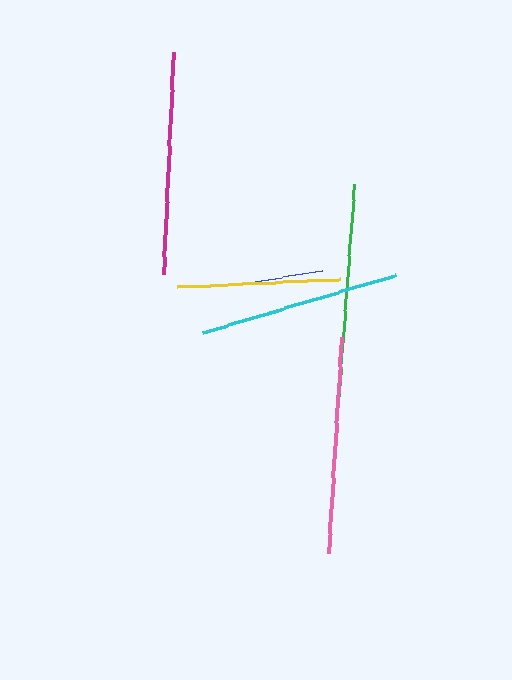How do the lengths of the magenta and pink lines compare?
The magenta and pink lines are approximately the same length.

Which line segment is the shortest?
The blue line is the shortest at approximately 82 pixels.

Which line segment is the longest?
The magenta line is the longest at approximately 221 pixels.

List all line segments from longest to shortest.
From longest to shortest: magenta, green, pink, cyan, yellow, blue.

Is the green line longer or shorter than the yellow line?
The green line is longer than the yellow line.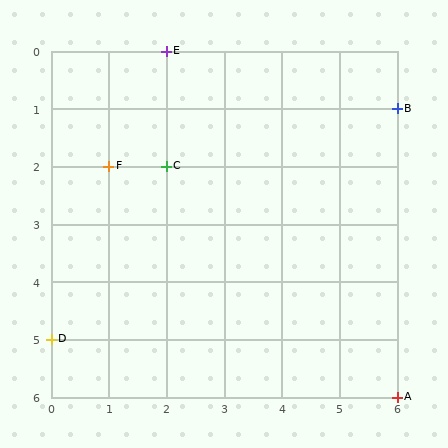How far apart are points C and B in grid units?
Points C and B are 4 columns and 1 row apart (about 4.1 grid units diagonally).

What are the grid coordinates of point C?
Point C is at grid coordinates (2, 2).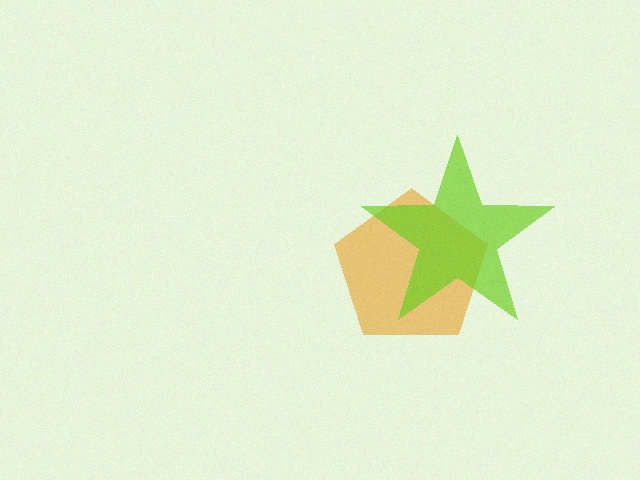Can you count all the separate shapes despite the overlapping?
Yes, there are 2 separate shapes.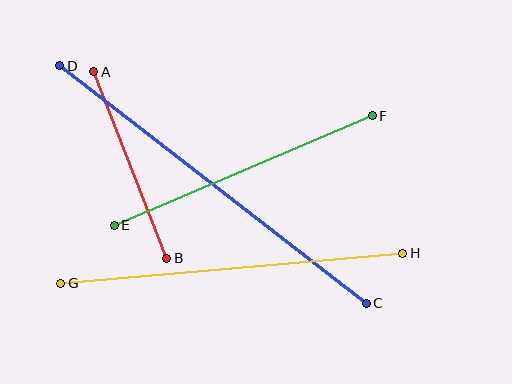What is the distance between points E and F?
The distance is approximately 280 pixels.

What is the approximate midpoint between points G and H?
The midpoint is at approximately (232, 268) pixels.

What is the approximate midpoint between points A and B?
The midpoint is at approximately (130, 165) pixels.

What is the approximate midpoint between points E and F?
The midpoint is at approximately (243, 171) pixels.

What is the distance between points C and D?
The distance is approximately 388 pixels.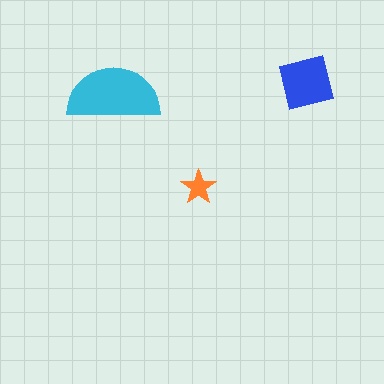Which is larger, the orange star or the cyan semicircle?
The cyan semicircle.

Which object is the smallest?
The orange star.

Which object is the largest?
The cyan semicircle.